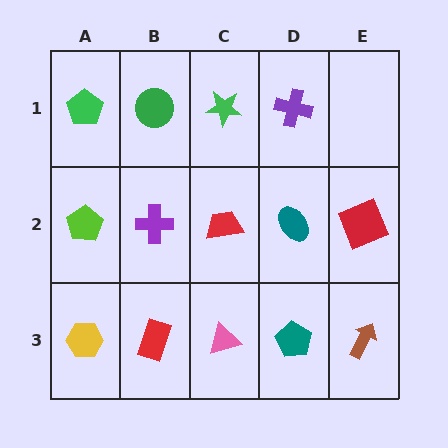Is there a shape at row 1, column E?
No, that cell is empty.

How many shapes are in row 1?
4 shapes.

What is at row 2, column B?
A purple cross.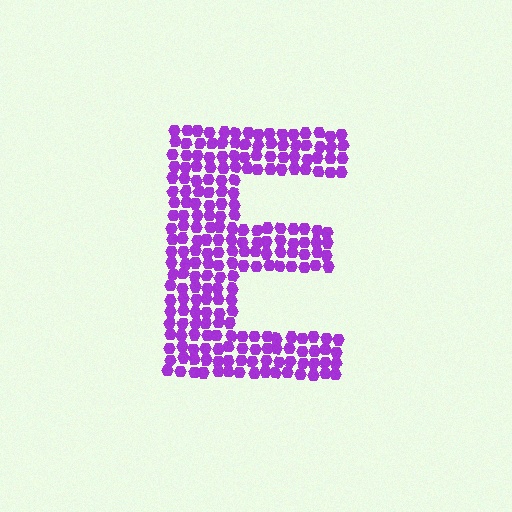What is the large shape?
The large shape is the letter E.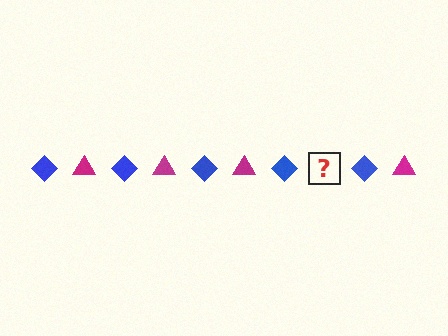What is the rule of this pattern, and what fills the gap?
The rule is that the pattern alternates between blue diamond and magenta triangle. The gap should be filled with a magenta triangle.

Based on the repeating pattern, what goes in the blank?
The blank should be a magenta triangle.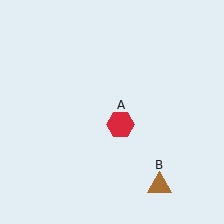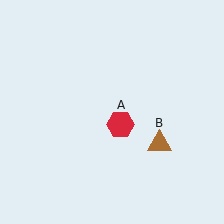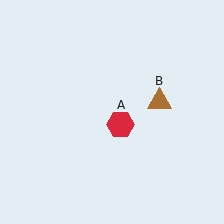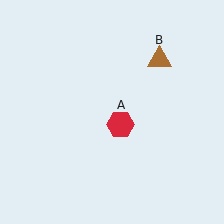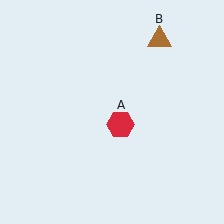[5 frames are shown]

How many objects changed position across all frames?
1 object changed position: brown triangle (object B).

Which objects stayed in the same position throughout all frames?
Red hexagon (object A) remained stationary.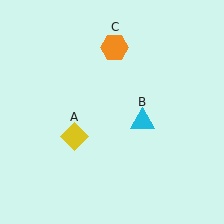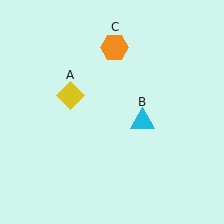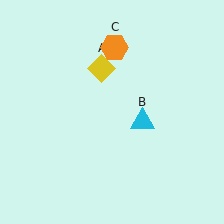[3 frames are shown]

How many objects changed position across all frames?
1 object changed position: yellow diamond (object A).